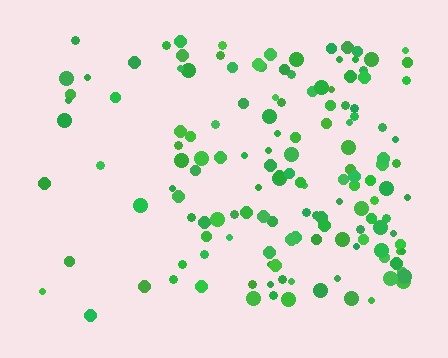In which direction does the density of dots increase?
From left to right, with the right side densest.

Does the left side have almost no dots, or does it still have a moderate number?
Still a moderate number, just noticeably fewer than the right.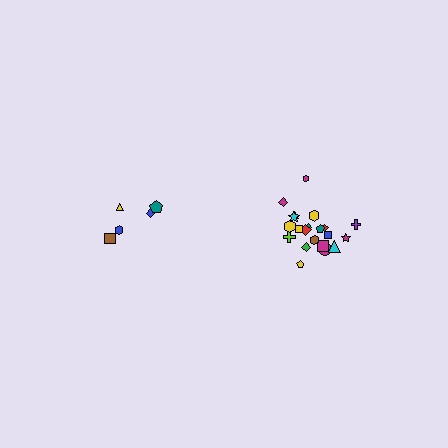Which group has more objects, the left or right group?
The right group.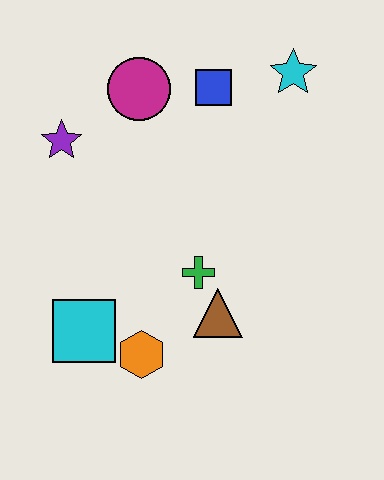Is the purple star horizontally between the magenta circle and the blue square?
No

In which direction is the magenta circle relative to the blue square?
The magenta circle is to the left of the blue square.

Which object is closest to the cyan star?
The blue square is closest to the cyan star.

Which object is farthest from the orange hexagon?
The cyan star is farthest from the orange hexagon.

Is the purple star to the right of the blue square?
No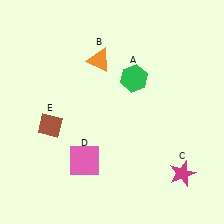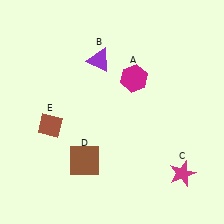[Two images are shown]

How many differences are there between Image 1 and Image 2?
There are 3 differences between the two images.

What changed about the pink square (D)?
In Image 1, D is pink. In Image 2, it changed to brown.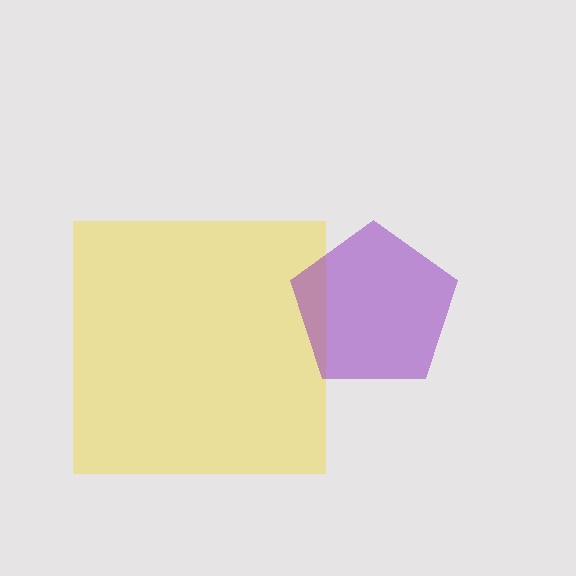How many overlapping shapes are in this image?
There are 2 overlapping shapes in the image.